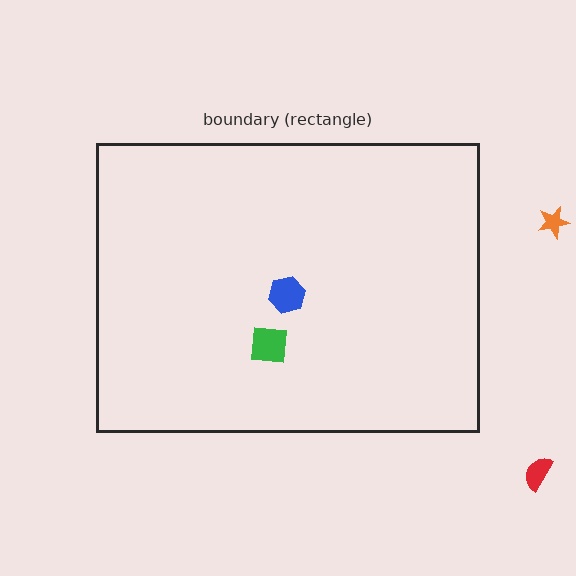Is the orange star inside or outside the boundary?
Outside.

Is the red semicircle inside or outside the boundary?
Outside.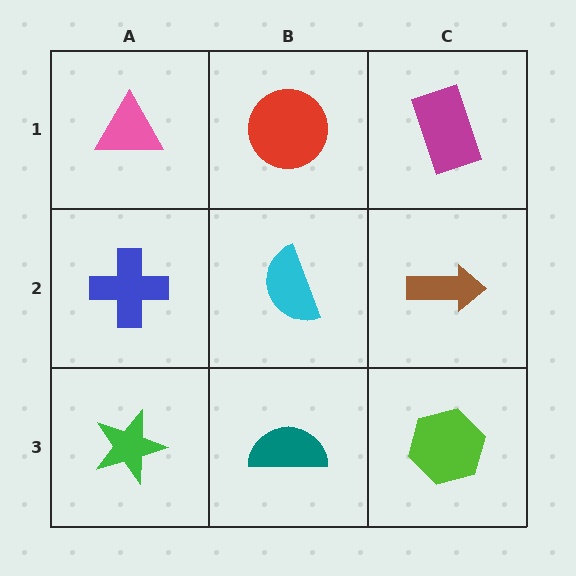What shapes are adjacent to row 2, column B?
A red circle (row 1, column B), a teal semicircle (row 3, column B), a blue cross (row 2, column A), a brown arrow (row 2, column C).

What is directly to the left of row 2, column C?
A cyan semicircle.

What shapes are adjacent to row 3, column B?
A cyan semicircle (row 2, column B), a green star (row 3, column A), a lime hexagon (row 3, column C).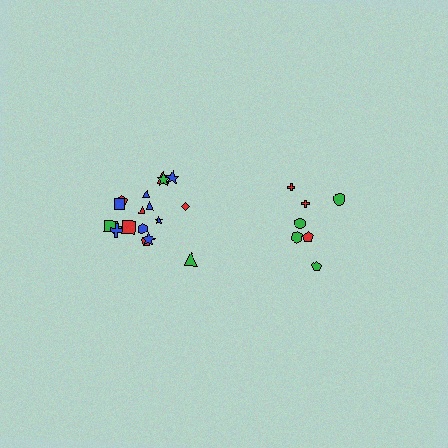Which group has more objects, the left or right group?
The left group.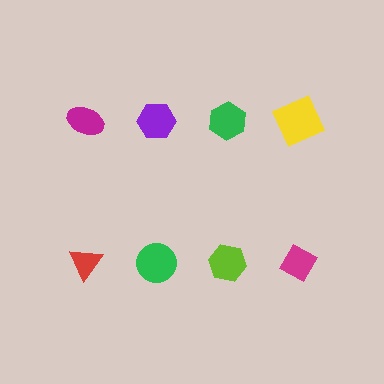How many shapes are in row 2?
4 shapes.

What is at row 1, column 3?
A green hexagon.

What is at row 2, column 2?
A green circle.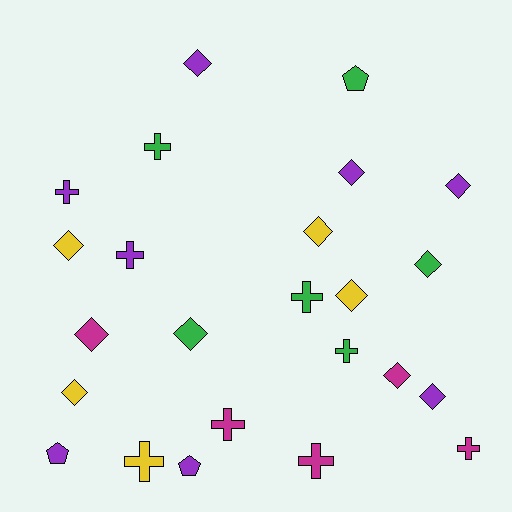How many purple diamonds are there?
There are 4 purple diamonds.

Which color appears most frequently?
Purple, with 8 objects.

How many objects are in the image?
There are 24 objects.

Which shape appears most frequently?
Diamond, with 12 objects.